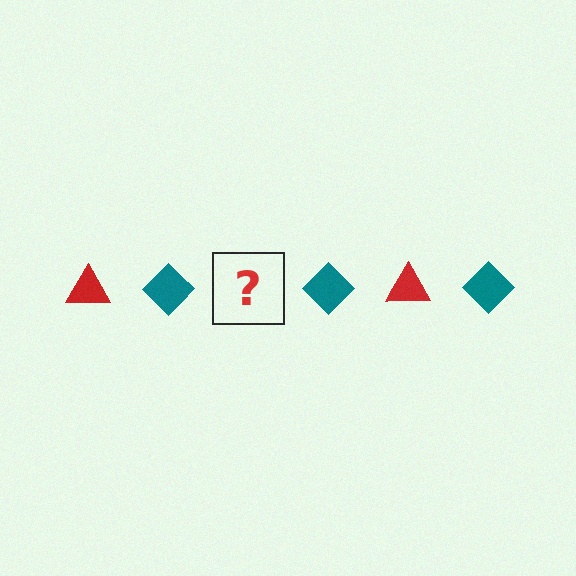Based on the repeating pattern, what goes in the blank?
The blank should be a red triangle.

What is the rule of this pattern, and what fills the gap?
The rule is that the pattern alternates between red triangle and teal diamond. The gap should be filled with a red triangle.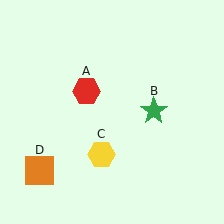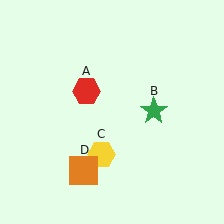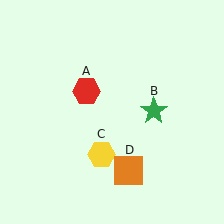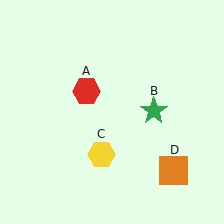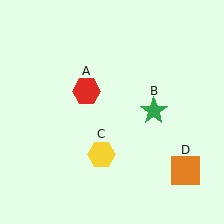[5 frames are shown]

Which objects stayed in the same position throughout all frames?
Red hexagon (object A) and green star (object B) and yellow hexagon (object C) remained stationary.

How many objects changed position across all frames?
1 object changed position: orange square (object D).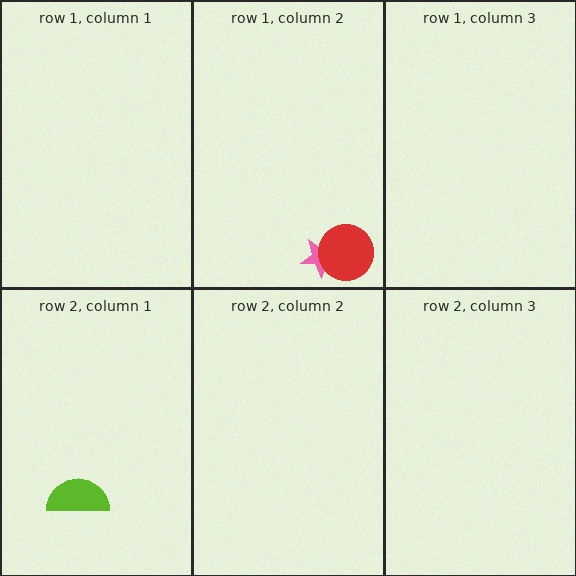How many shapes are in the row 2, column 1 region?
1.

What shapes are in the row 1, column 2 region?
The pink star, the red circle.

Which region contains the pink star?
The row 1, column 2 region.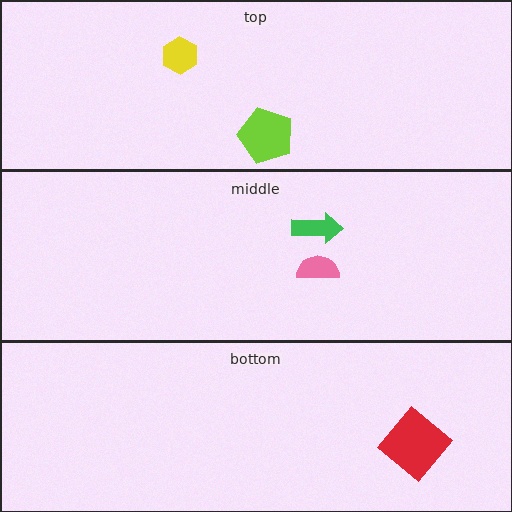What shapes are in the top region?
The lime pentagon, the yellow hexagon.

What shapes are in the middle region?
The pink semicircle, the green arrow.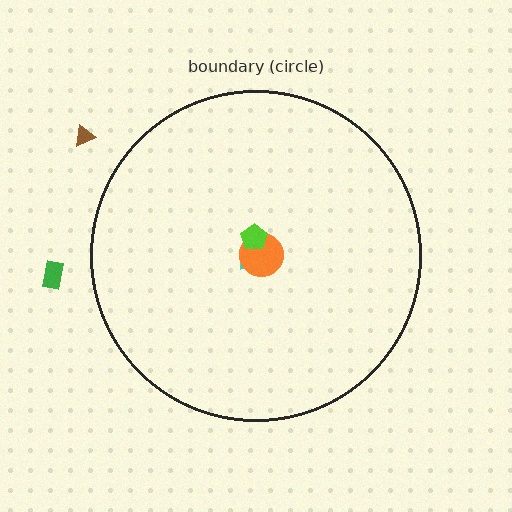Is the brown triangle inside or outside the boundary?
Outside.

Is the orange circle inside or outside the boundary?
Inside.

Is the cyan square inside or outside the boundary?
Inside.